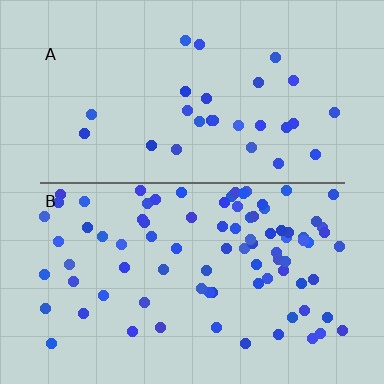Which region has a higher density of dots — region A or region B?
B (the bottom).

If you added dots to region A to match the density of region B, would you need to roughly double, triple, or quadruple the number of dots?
Approximately triple.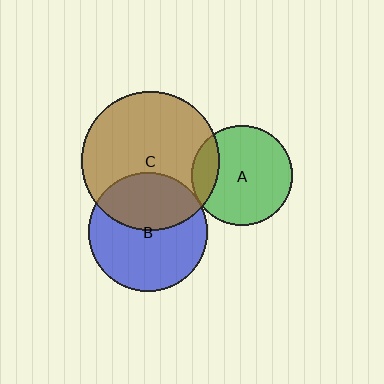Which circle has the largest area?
Circle C (brown).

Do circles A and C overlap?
Yes.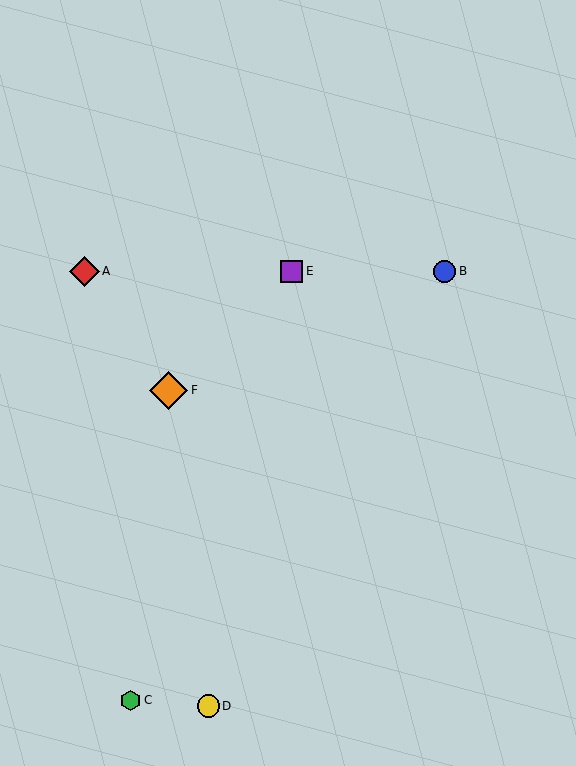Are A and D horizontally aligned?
No, A is at y≈271 and D is at y≈706.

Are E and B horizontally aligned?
Yes, both are at y≈271.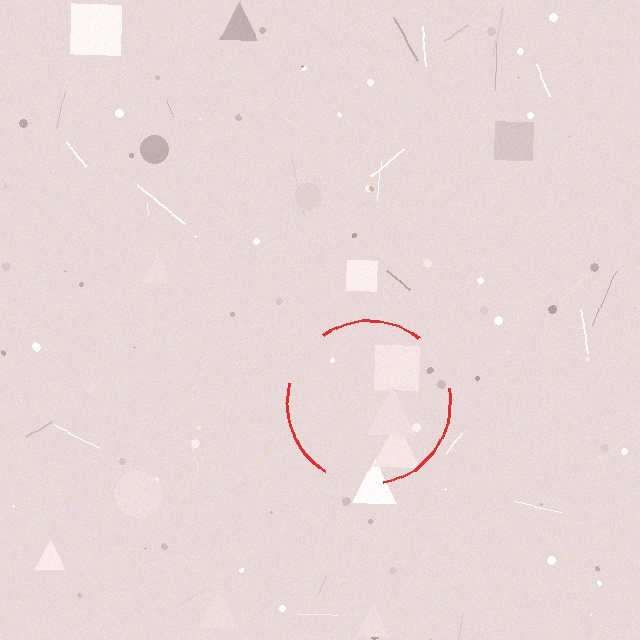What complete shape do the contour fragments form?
The contour fragments form a circle.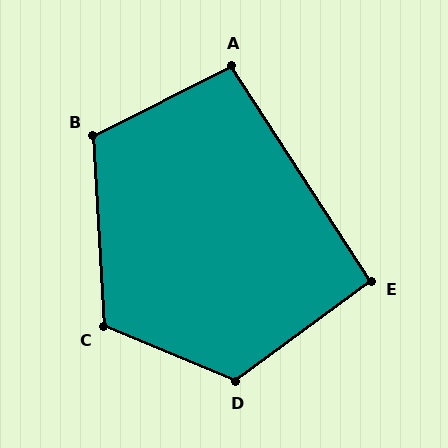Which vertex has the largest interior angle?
D, at approximately 121 degrees.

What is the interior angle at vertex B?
Approximately 113 degrees (obtuse).